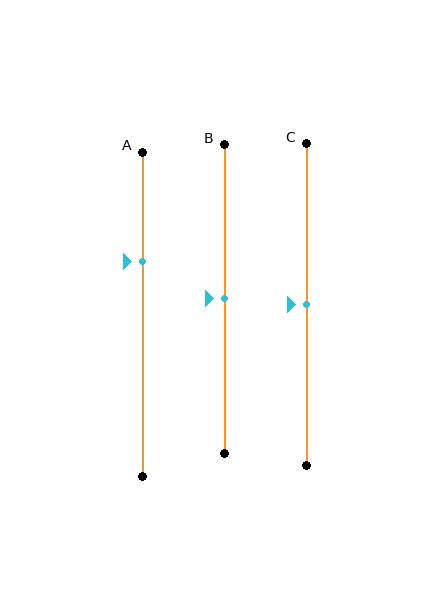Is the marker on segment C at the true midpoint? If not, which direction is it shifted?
Yes, the marker on segment C is at the true midpoint.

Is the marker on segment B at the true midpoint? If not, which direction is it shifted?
Yes, the marker on segment B is at the true midpoint.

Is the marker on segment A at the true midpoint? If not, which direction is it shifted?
No, the marker on segment A is shifted upward by about 16% of the segment length.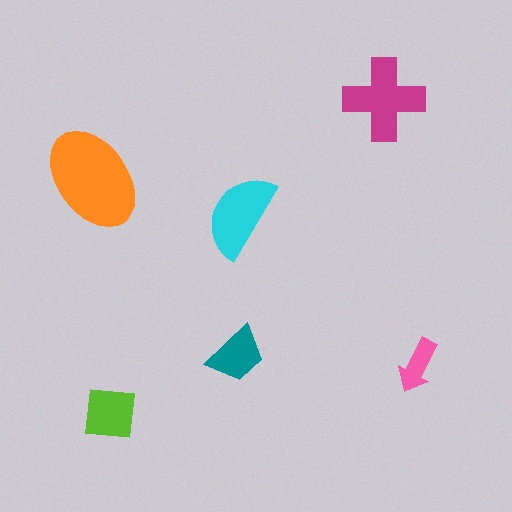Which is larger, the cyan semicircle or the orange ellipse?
The orange ellipse.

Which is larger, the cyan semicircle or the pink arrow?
The cyan semicircle.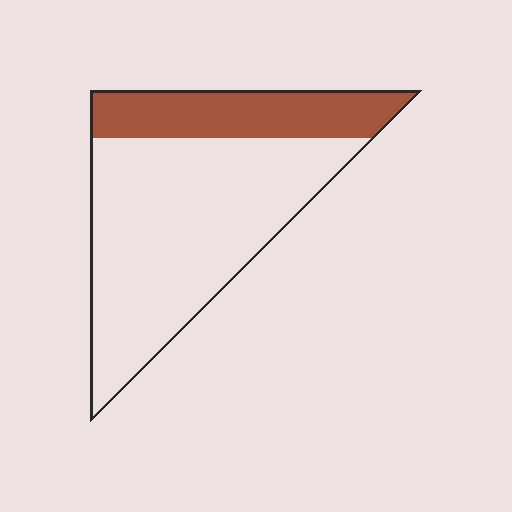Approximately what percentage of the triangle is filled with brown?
Approximately 25%.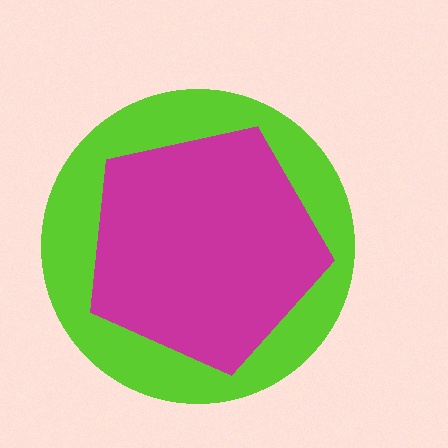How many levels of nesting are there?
2.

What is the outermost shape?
The lime circle.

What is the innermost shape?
The magenta pentagon.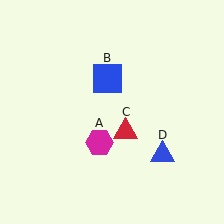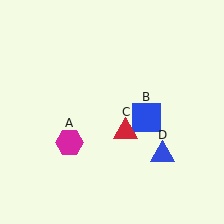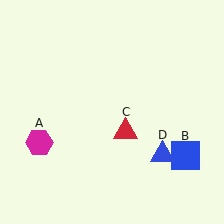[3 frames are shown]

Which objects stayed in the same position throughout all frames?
Red triangle (object C) and blue triangle (object D) remained stationary.